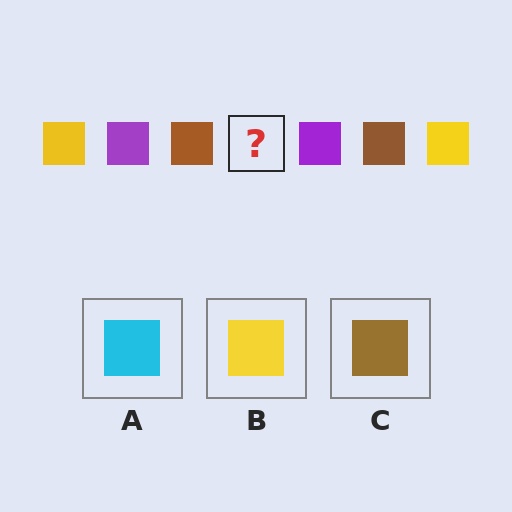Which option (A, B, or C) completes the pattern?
B.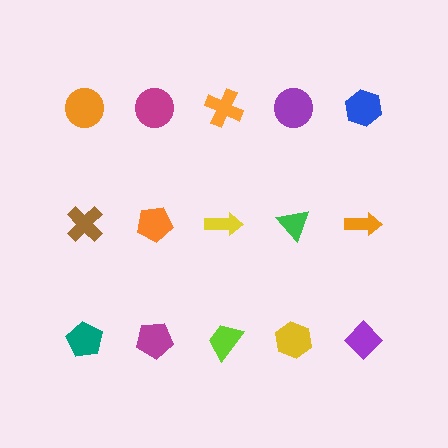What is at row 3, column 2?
A magenta pentagon.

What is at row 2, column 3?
A yellow arrow.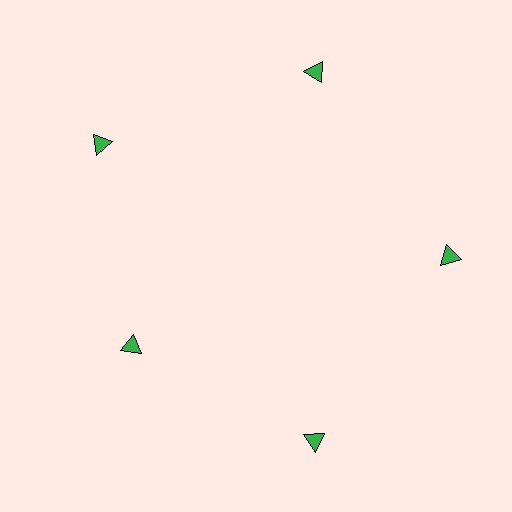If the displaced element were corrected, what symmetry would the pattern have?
It would have 5-fold rotational symmetry — the pattern would map onto itself every 72 degrees.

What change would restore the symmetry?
The symmetry would be restored by moving it outward, back onto the ring so that all 5 triangles sit at equal angles and equal distance from the center.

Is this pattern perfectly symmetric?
No. The 5 green triangles are arranged in a ring, but one element near the 8 o'clock position is pulled inward toward the center, breaking the 5-fold rotational symmetry.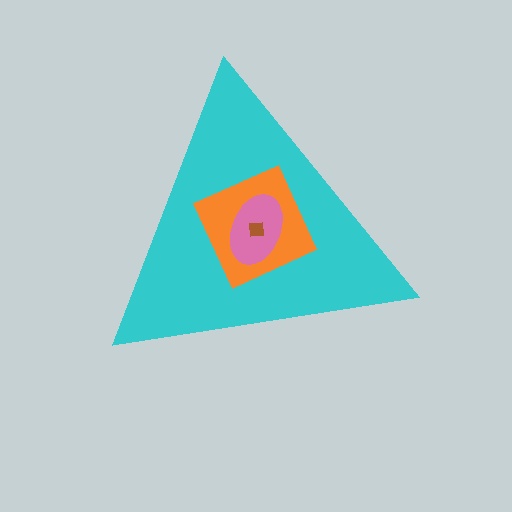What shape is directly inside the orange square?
The pink ellipse.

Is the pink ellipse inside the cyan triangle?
Yes.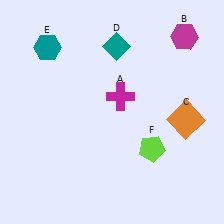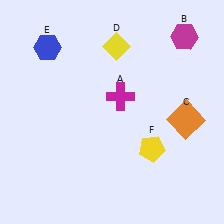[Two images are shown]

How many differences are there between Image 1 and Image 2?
There are 3 differences between the two images.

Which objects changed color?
D changed from teal to yellow. E changed from teal to blue. F changed from lime to yellow.